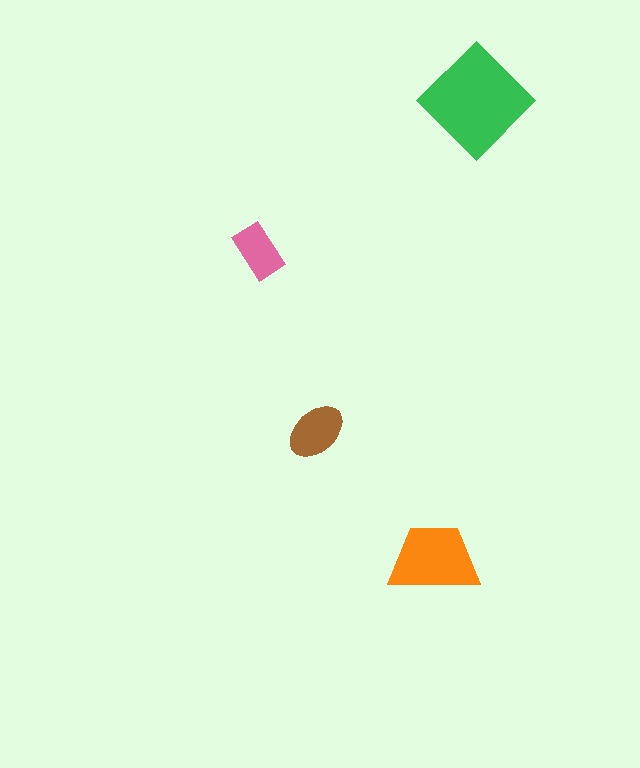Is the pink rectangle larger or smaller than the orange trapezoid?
Smaller.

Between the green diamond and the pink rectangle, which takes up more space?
The green diamond.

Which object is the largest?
The green diamond.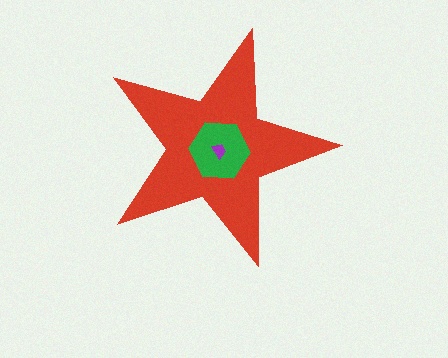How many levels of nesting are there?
3.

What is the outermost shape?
The red star.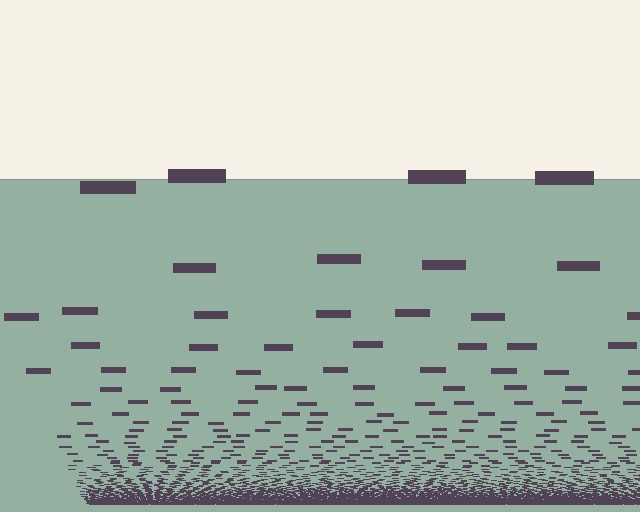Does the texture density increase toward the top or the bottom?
Density increases toward the bottom.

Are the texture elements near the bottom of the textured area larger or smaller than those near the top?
Smaller. The gradient is inverted — elements near the bottom are smaller and denser.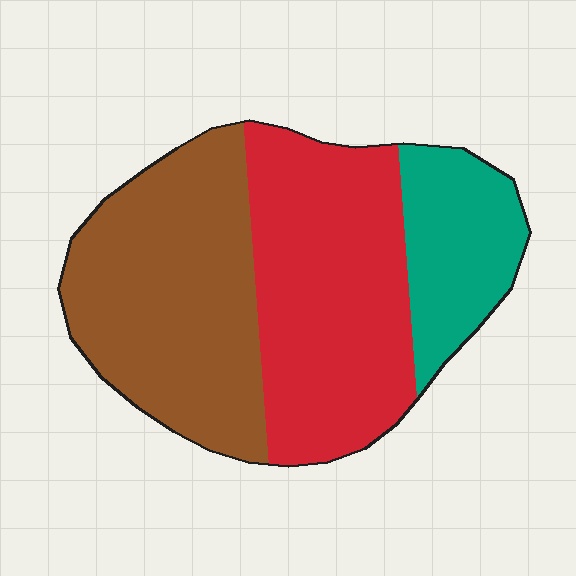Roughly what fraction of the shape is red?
Red takes up between a quarter and a half of the shape.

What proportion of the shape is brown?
Brown covers 41% of the shape.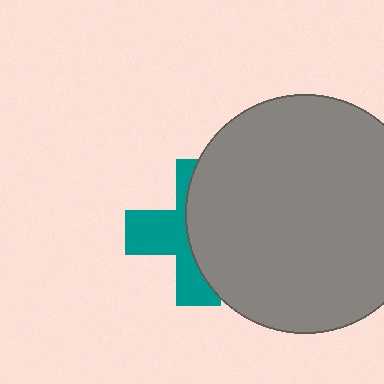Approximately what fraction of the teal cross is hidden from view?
Roughly 55% of the teal cross is hidden behind the gray circle.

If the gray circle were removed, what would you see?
You would see the complete teal cross.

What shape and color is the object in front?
The object in front is a gray circle.